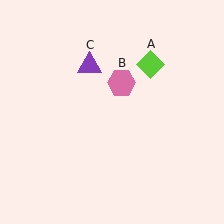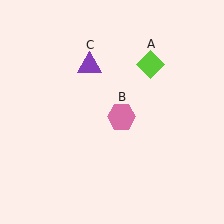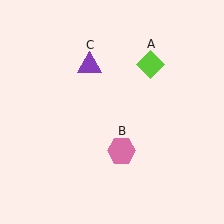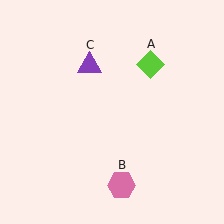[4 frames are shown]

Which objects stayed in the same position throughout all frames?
Lime diamond (object A) and purple triangle (object C) remained stationary.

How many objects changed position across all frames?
1 object changed position: pink hexagon (object B).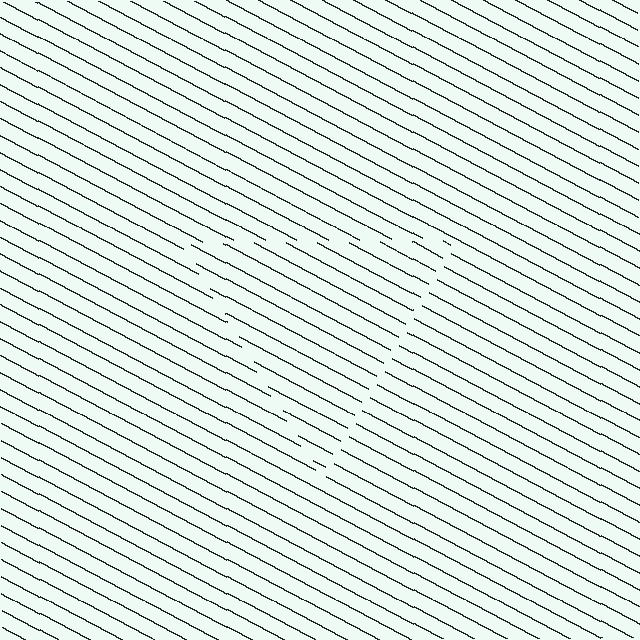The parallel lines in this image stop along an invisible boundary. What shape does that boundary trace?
An illusory triangle. The interior of the shape contains the same grating, shifted by half a period — the contour is defined by the phase discontinuity where line-ends from the inner and outer gratings abut.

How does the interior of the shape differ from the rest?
The interior of the shape contains the same grating, shifted by half a period — the contour is defined by the phase discontinuity where line-ends from the inner and outer gratings abut.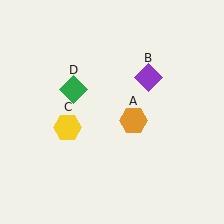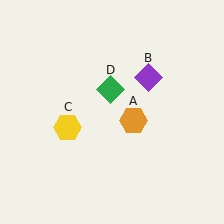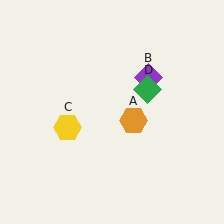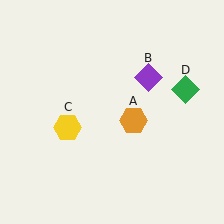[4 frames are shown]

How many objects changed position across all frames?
1 object changed position: green diamond (object D).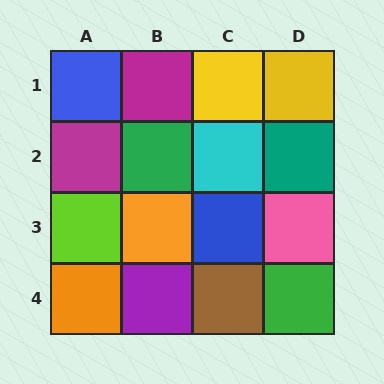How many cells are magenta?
2 cells are magenta.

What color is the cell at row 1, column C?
Yellow.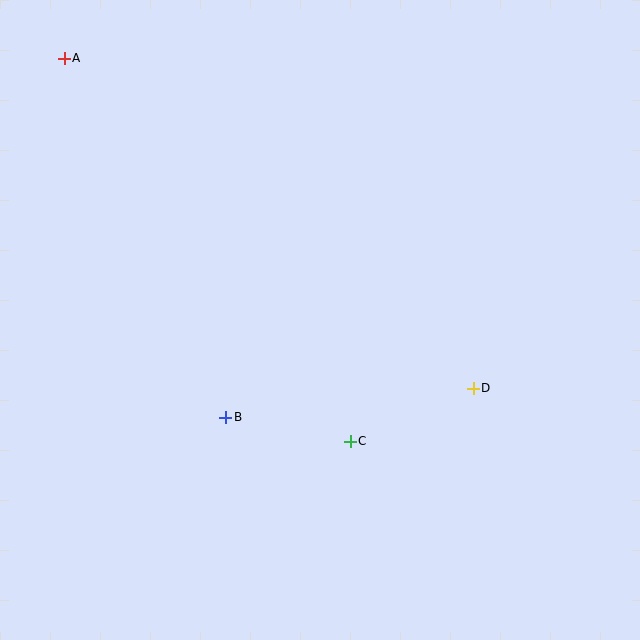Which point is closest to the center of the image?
Point C at (350, 441) is closest to the center.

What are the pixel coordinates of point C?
Point C is at (350, 441).